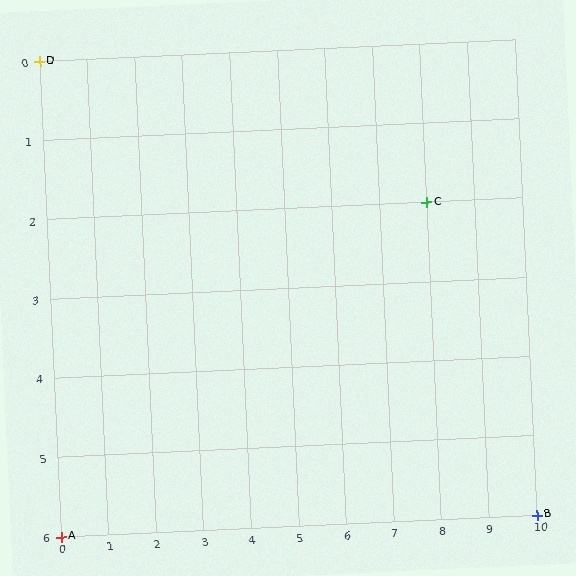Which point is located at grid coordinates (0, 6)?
Point A is at (0, 6).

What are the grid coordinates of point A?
Point A is at grid coordinates (0, 6).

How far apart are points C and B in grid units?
Points C and B are 2 columns and 4 rows apart (about 4.5 grid units diagonally).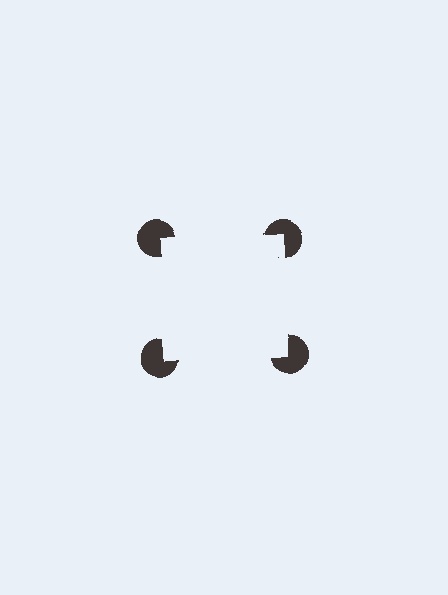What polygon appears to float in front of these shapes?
An illusory square — its edges are inferred from the aligned wedge cuts in the pac-man discs, not physically drawn.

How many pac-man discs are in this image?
There are 4 — one at each vertex of the illusory square.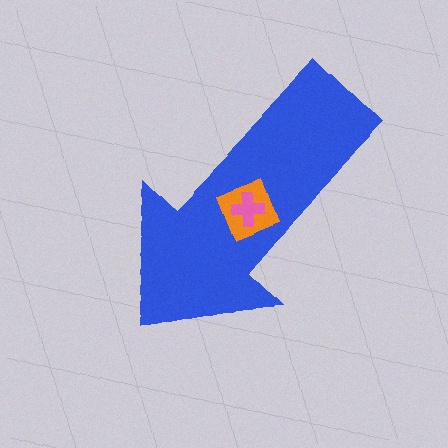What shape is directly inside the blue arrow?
The orange square.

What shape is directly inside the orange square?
The pink cross.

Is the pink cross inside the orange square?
Yes.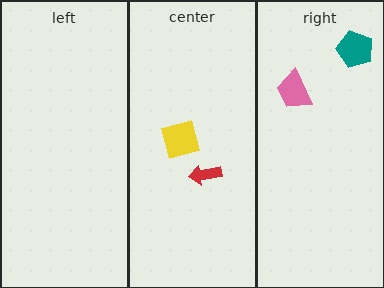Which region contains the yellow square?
The center region.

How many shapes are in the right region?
2.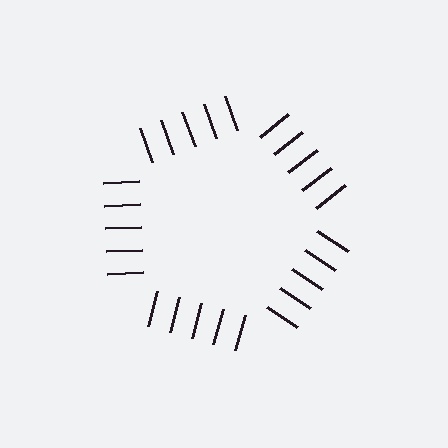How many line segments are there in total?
25 — 5 along each of the 5 edges.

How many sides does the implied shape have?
5 sides — the line-ends trace a pentagon.